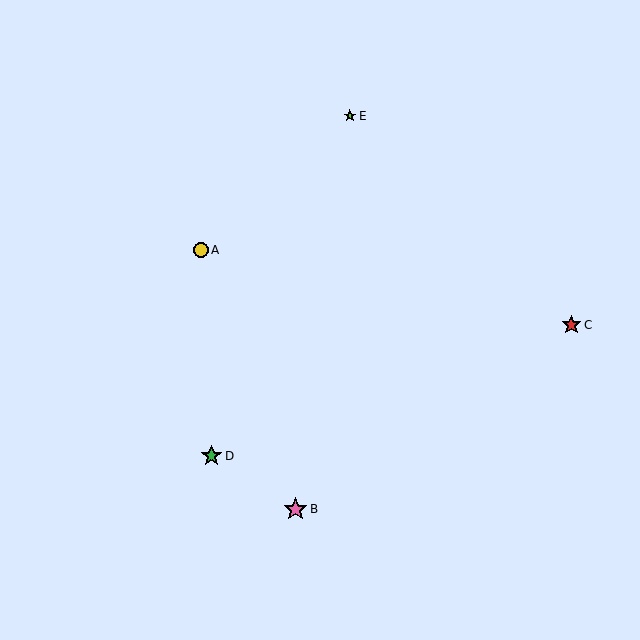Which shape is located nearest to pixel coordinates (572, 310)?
The red star (labeled C) at (571, 325) is nearest to that location.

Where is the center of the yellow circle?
The center of the yellow circle is at (201, 250).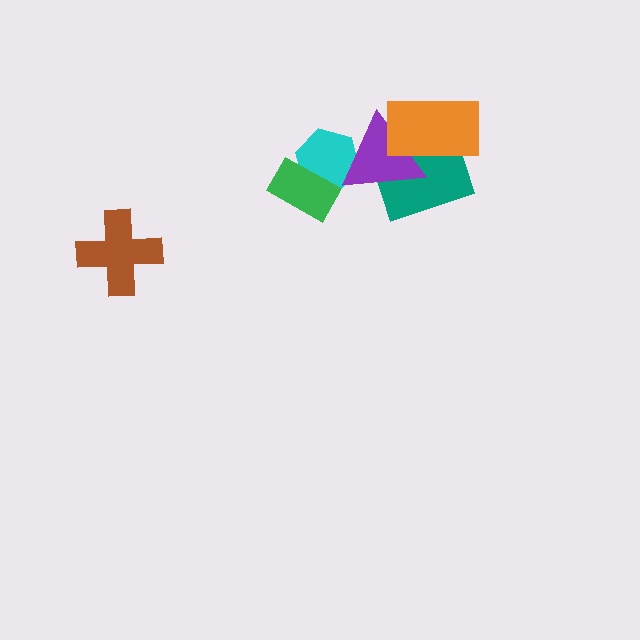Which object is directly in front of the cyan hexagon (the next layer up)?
The green rectangle is directly in front of the cyan hexagon.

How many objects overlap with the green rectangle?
1 object overlaps with the green rectangle.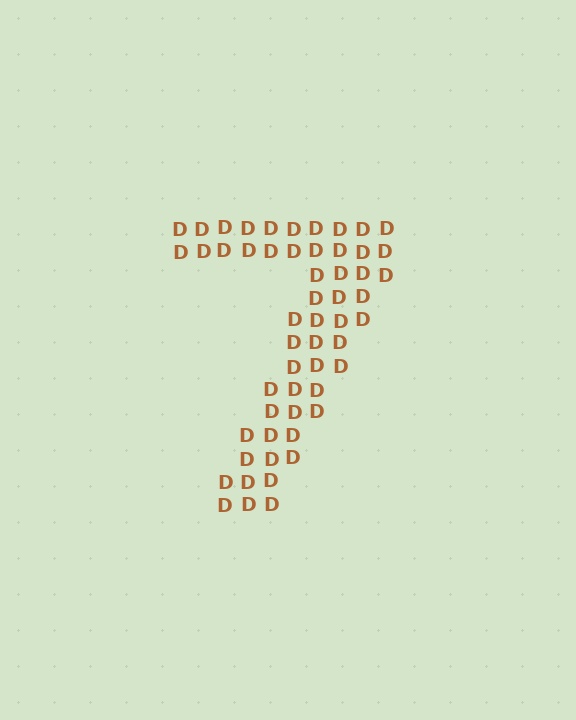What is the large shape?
The large shape is the digit 7.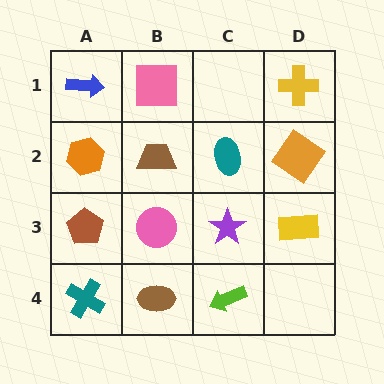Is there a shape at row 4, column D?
No, that cell is empty.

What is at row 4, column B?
A brown ellipse.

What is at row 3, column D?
A yellow rectangle.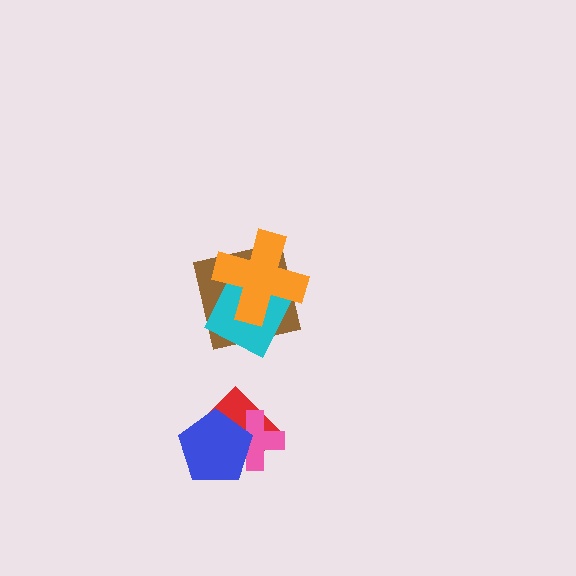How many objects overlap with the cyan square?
2 objects overlap with the cyan square.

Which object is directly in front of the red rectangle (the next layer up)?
The pink cross is directly in front of the red rectangle.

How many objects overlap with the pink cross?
2 objects overlap with the pink cross.